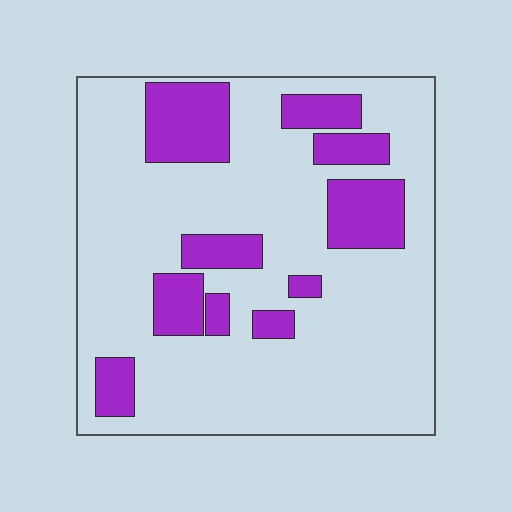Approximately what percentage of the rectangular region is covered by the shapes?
Approximately 25%.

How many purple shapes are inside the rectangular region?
10.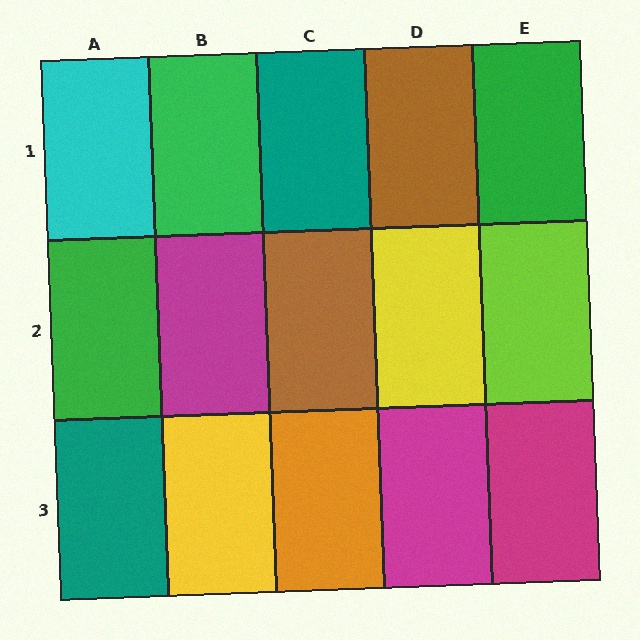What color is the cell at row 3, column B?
Yellow.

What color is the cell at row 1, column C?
Teal.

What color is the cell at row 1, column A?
Cyan.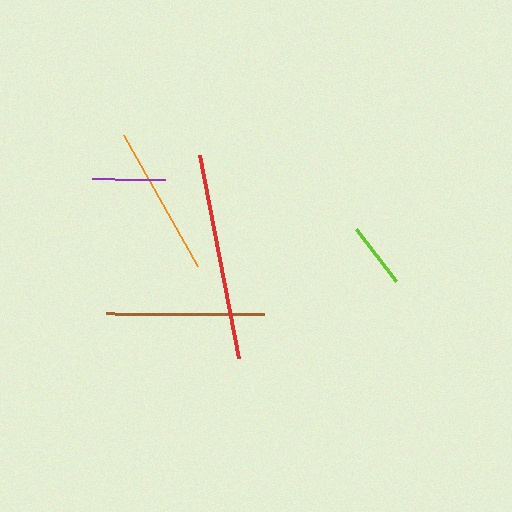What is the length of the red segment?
The red segment is approximately 207 pixels long.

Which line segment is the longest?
The red line is the longest at approximately 207 pixels.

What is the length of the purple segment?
The purple segment is approximately 73 pixels long.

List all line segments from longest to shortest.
From longest to shortest: red, brown, orange, purple, lime.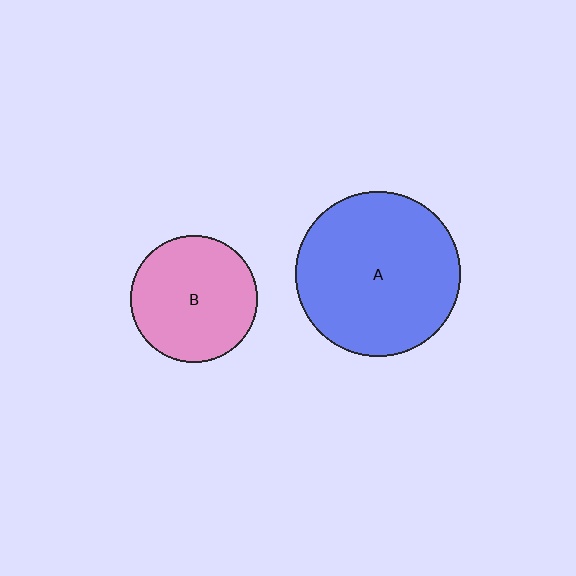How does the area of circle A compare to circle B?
Approximately 1.7 times.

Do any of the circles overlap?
No, none of the circles overlap.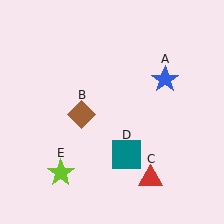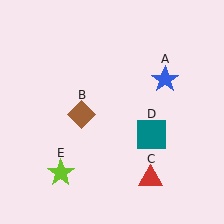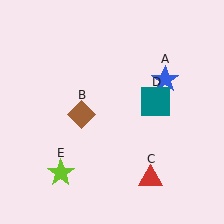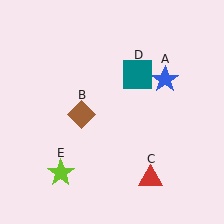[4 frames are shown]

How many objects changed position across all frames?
1 object changed position: teal square (object D).